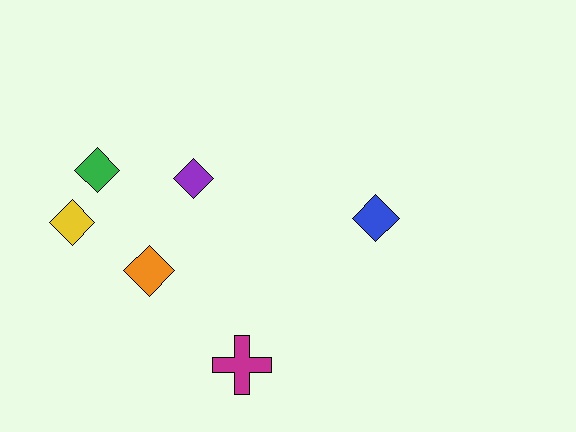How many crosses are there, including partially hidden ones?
There is 1 cross.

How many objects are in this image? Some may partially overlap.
There are 6 objects.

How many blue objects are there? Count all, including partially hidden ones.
There is 1 blue object.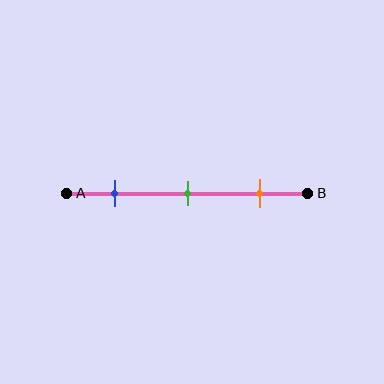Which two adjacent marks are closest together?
The blue and green marks are the closest adjacent pair.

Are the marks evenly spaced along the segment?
Yes, the marks are approximately evenly spaced.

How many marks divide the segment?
There are 3 marks dividing the segment.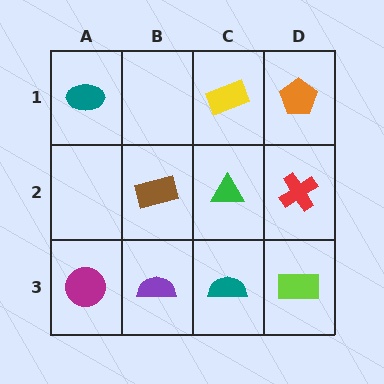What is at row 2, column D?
A red cross.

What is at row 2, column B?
A brown rectangle.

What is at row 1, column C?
A yellow rectangle.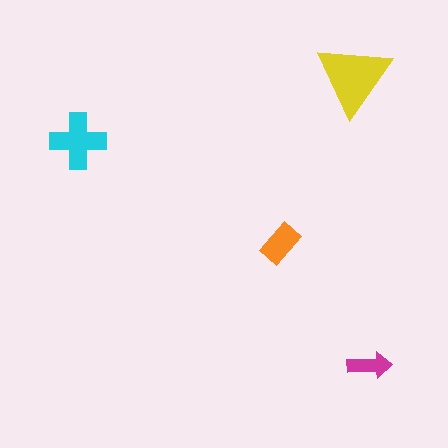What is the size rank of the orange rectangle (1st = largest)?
3rd.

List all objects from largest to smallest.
The yellow triangle, the cyan cross, the orange rectangle, the magenta arrow.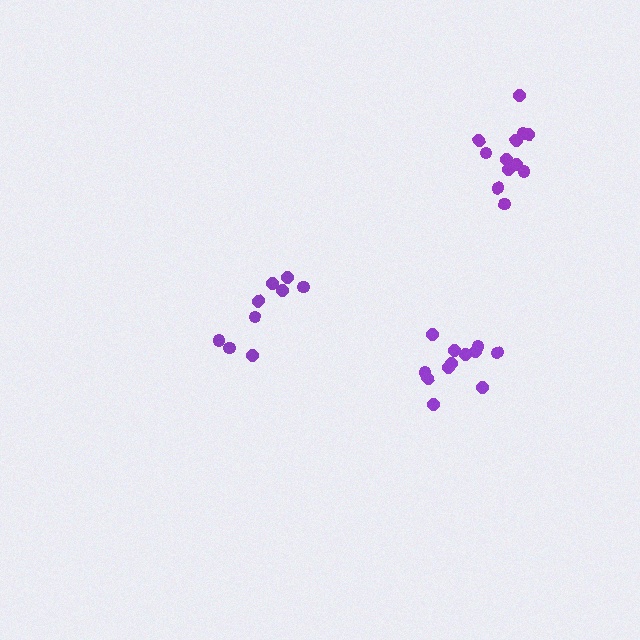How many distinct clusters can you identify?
There are 3 distinct clusters.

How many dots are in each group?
Group 1: 12 dots, Group 2: 12 dots, Group 3: 9 dots (33 total).